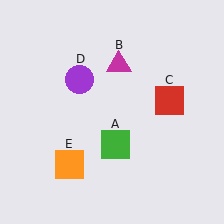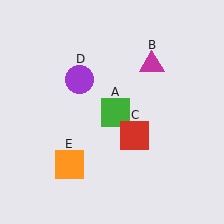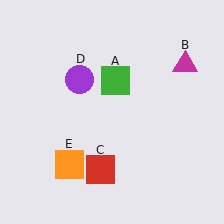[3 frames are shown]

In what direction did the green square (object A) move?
The green square (object A) moved up.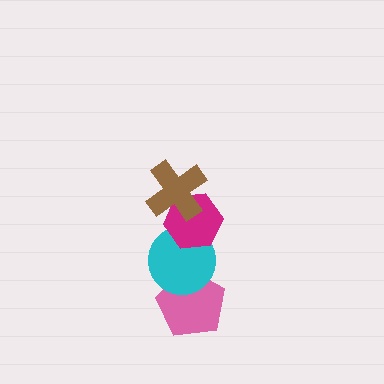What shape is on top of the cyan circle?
The magenta hexagon is on top of the cyan circle.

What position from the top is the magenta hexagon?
The magenta hexagon is 2nd from the top.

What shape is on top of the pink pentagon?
The cyan circle is on top of the pink pentagon.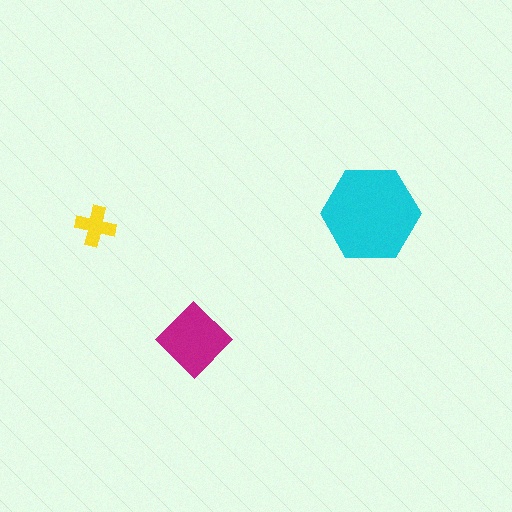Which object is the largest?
The cyan hexagon.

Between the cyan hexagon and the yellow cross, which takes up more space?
The cyan hexagon.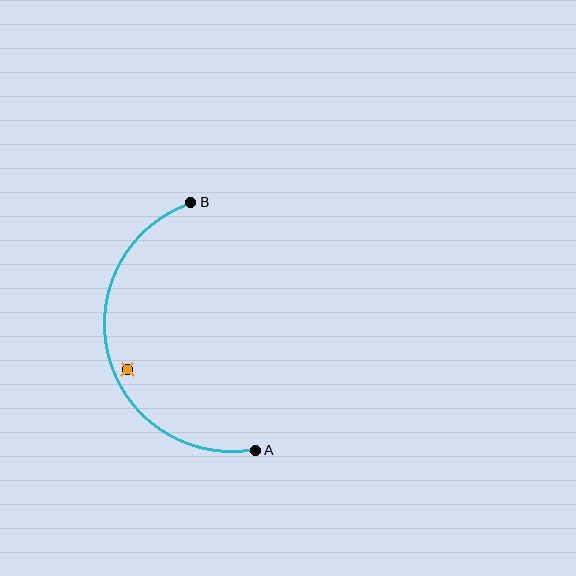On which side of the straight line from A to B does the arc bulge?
The arc bulges to the left of the straight line connecting A and B.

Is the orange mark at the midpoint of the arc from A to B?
No — the orange mark does not lie on the arc at all. It sits slightly inside the curve.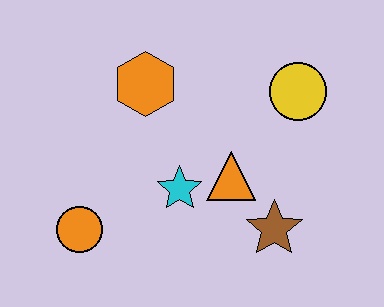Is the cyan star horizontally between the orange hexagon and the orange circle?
No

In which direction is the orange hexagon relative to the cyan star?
The orange hexagon is above the cyan star.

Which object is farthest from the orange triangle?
The orange circle is farthest from the orange triangle.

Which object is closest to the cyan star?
The orange triangle is closest to the cyan star.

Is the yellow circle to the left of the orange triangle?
No